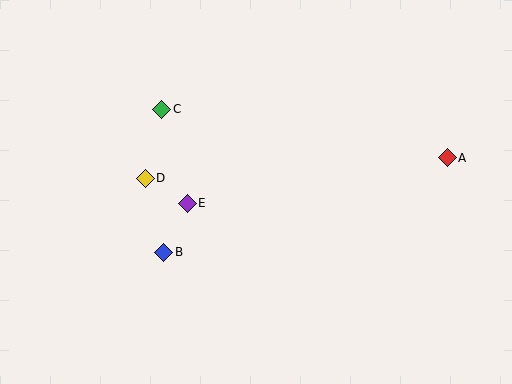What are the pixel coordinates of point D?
Point D is at (145, 178).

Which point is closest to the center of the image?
Point E at (187, 203) is closest to the center.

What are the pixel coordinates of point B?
Point B is at (164, 252).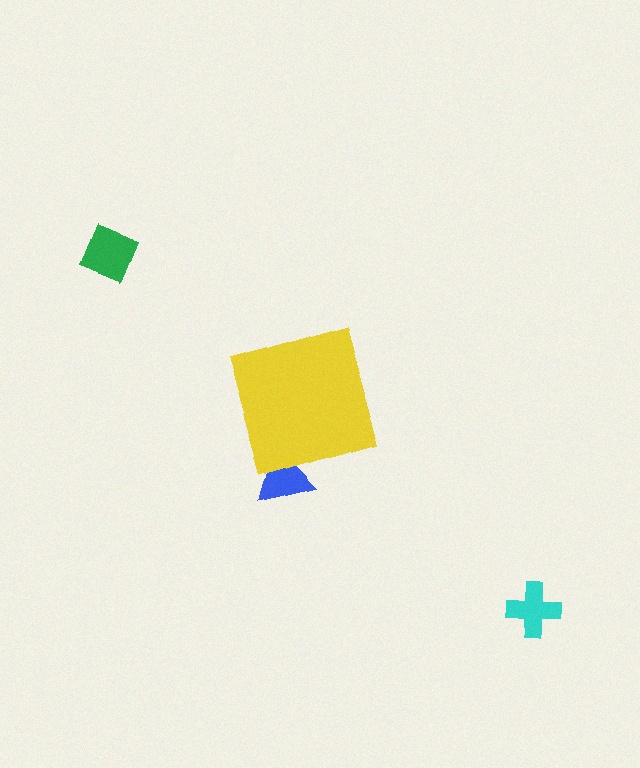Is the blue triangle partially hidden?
Yes, the blue triangle is partially hidden behind the yellow diamond.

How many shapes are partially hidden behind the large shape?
1 shape is partially hidden.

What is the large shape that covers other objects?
A yellow diamond.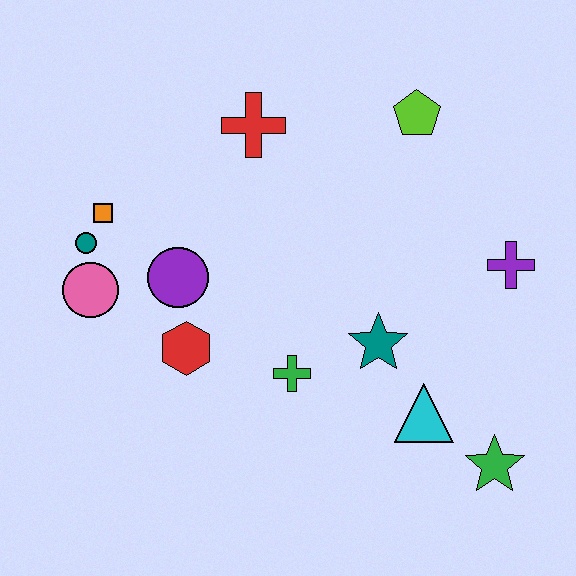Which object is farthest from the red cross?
The green star is farthest from the red cross.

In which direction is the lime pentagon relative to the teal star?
The lime pentagon is above the teal star.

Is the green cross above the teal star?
No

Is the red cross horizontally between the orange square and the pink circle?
No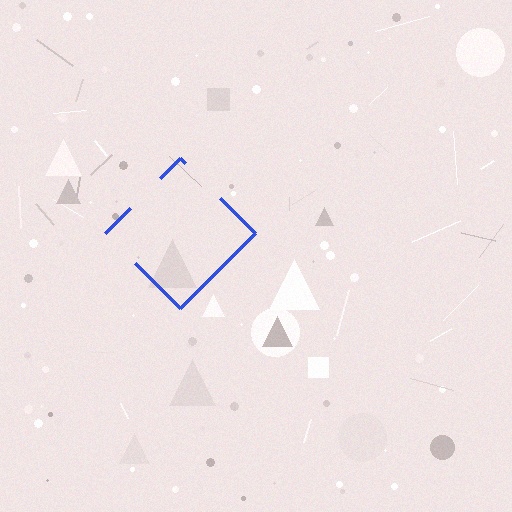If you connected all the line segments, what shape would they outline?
They would outline a diamond.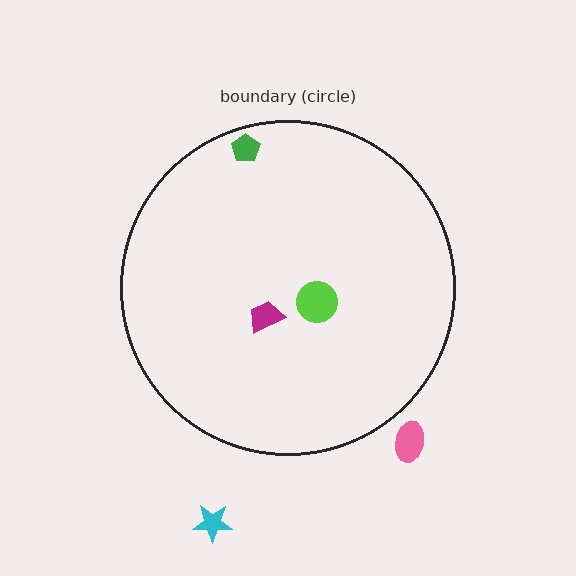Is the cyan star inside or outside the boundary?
Outside.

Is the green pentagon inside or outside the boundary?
Inside.